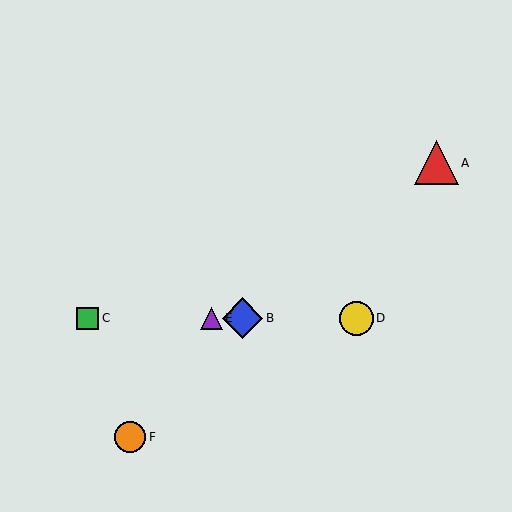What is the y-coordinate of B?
Object B is at y≈318.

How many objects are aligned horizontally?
4 objects (B, C, D, E) are aligned horizontally.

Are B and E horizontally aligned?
Yes, both are at y≈318.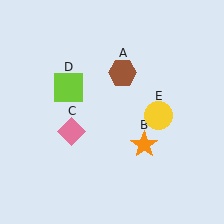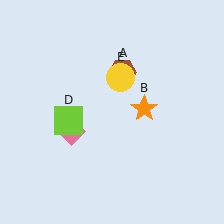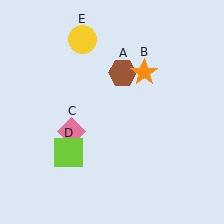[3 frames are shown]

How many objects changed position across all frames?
3 objects changed position: orange star (object B), lime square (object D), yellow circle (object E).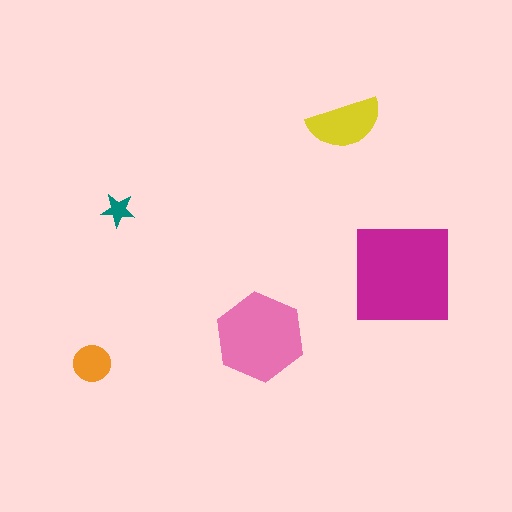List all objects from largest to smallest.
The magenta square, the pink hexagon, the yellow semicircle, the orange circle, the teal star.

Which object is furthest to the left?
The orange circle is leftmost.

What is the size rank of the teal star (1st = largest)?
5th.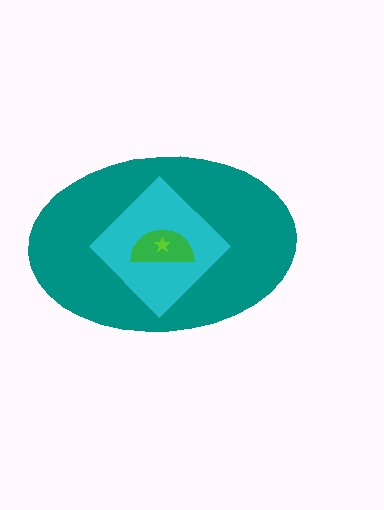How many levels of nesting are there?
4.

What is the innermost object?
The lime star.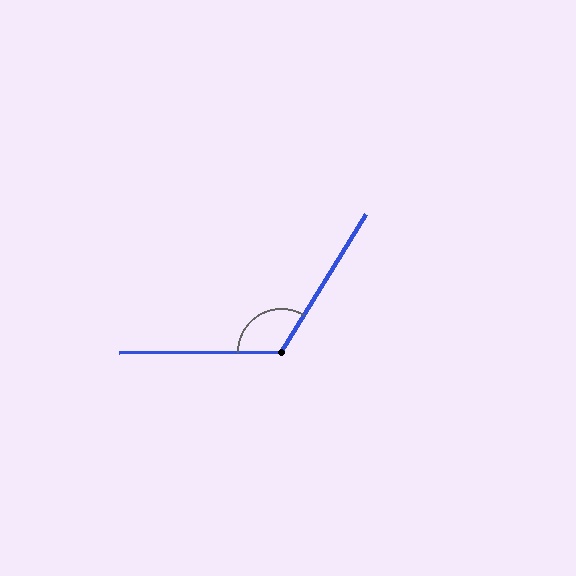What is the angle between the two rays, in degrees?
Approximately 122 degrees.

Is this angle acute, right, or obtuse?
It is obtuse.